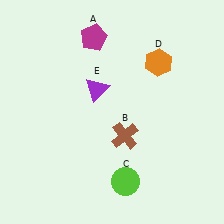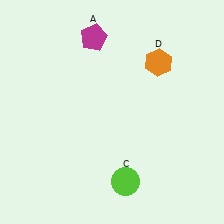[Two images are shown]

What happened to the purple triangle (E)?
The purple triangle (E) was removed in Image 2. It was in the top-left area of Image 1.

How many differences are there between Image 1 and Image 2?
There are 2 differences between the two images.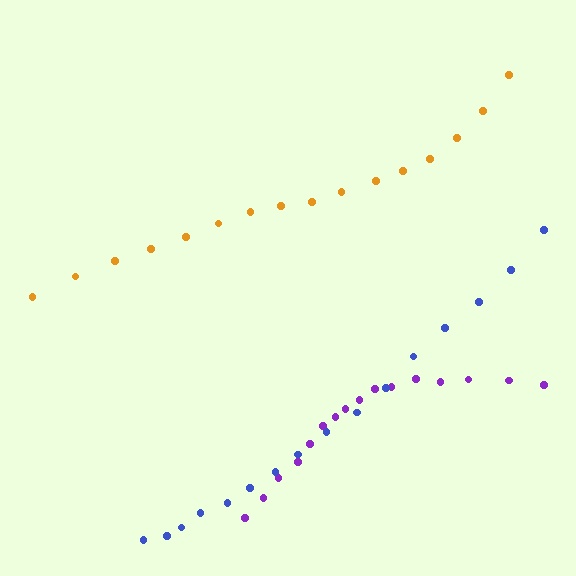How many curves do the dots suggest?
There are 3 distinct paths.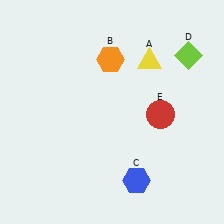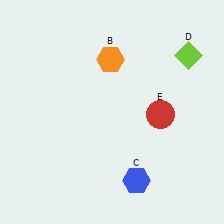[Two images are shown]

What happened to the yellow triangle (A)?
The yellow triangle (A) was removed in Image 2. It was in the top-right area of Image 1.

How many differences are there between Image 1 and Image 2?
There is 1 difference between the two images.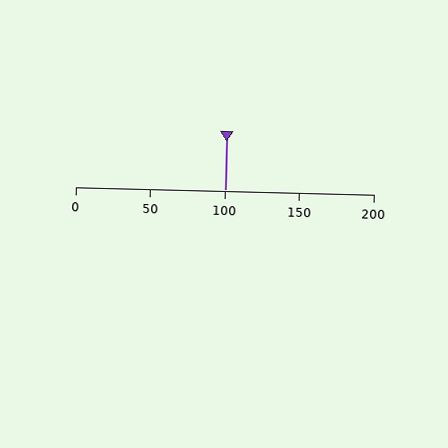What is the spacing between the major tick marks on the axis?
The major ticks are spaced 50 apart.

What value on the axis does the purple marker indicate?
The marker indicates approximately 100.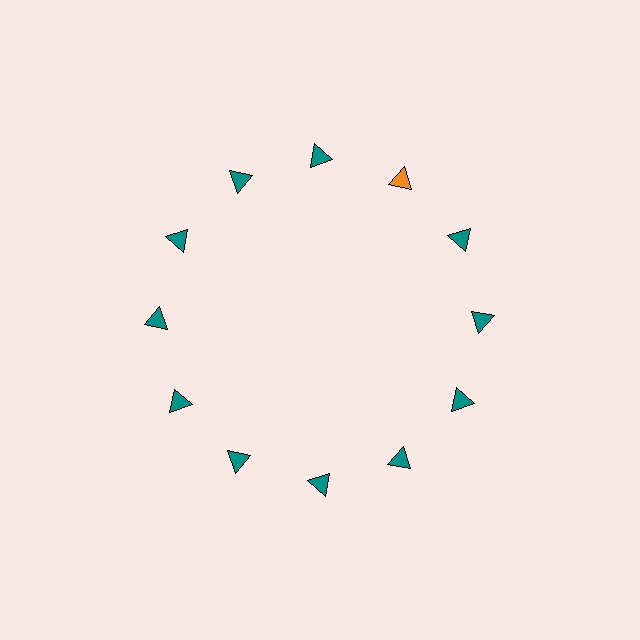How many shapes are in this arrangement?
There are 12 shapes arranged in a ring pattern.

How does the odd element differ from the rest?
It has a different color: orange instead of teal.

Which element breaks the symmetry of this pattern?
The orange triangle at roughly the 1 o'clock position breaks the symmetry. All other shapes are teal triangles.